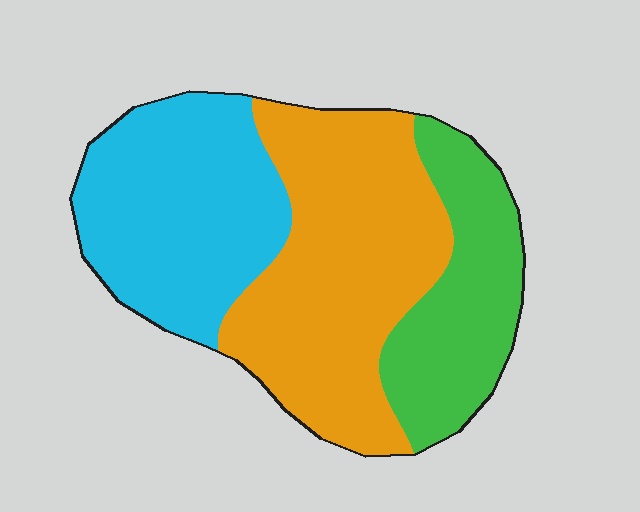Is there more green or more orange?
Orange.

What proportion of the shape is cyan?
Cyan covers roughly 35% of the shape.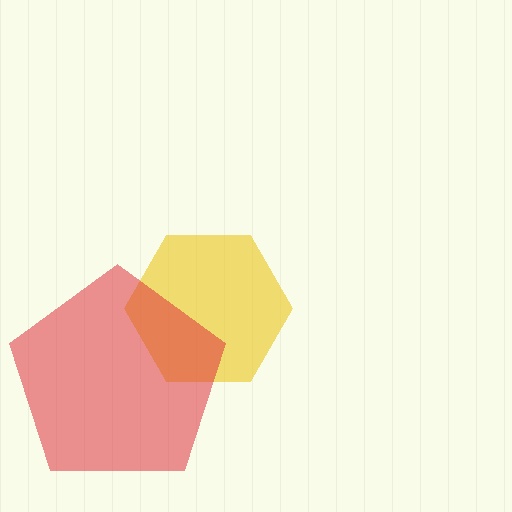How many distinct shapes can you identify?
There are 2 distinct shapes: a yellow hexagon, a red pentagon.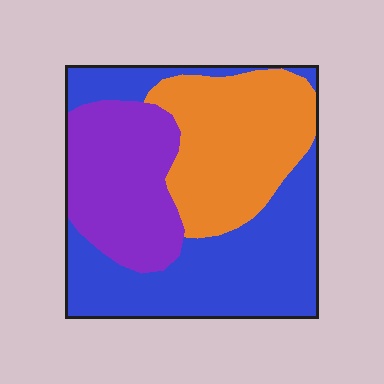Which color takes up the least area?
Purple, at roughly 25%.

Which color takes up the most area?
Blue, at roughly 45%.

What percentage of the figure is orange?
Orange covers 31% of the figure.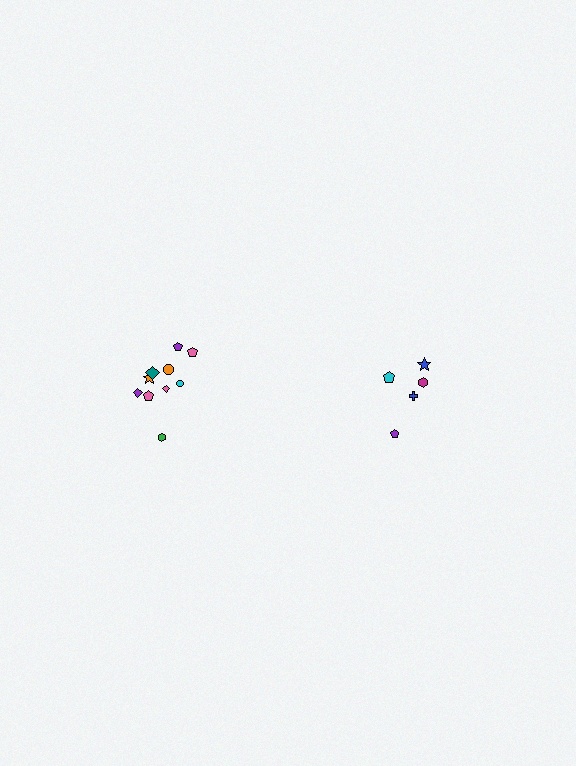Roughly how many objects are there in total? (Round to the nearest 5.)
Roughly 15 objects in total.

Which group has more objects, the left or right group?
The left group.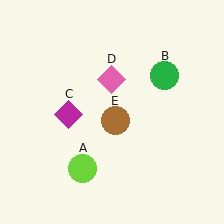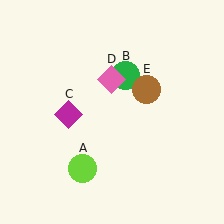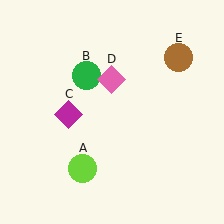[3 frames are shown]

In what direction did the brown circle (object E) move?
The brown circle (object E) moved up and to the right.